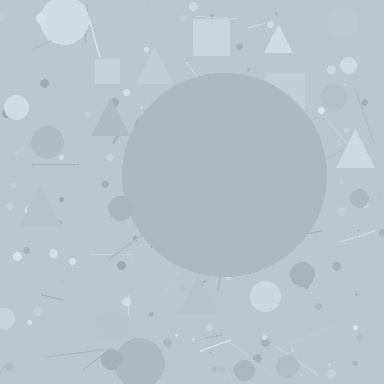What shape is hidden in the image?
A circle is hidden in the image.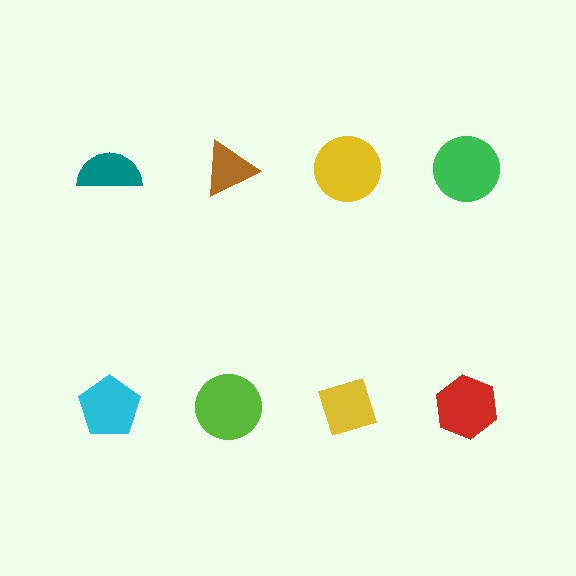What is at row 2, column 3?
A yellow diamond.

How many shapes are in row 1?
4 shapes.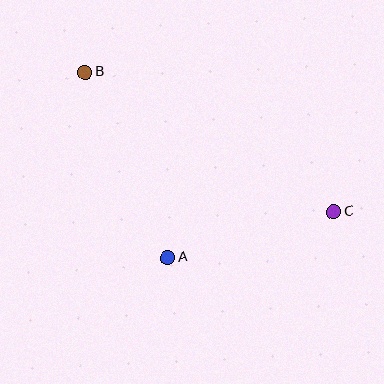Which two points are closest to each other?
Points A and C are closest to each other.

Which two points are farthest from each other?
Points B and C are farthest from each other.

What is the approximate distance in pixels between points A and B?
The distance between A and B is approximately 203 pixels.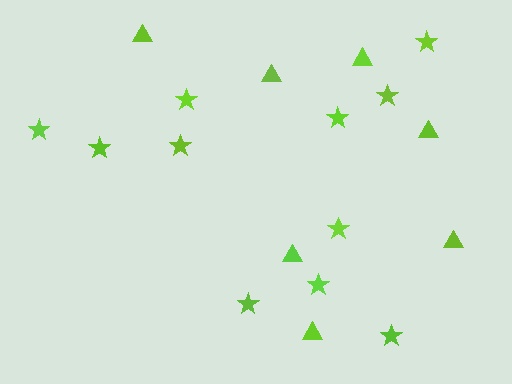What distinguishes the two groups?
There are 2 groups: one group of stars (11) and one group of triangles (7).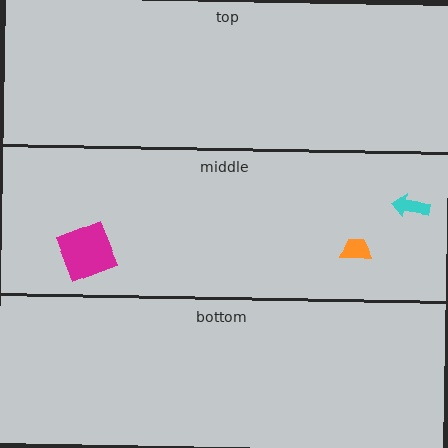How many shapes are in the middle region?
3.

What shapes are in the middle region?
The orange trapezoid, the magenta square, the cyan arrow.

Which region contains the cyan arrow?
The middle region.